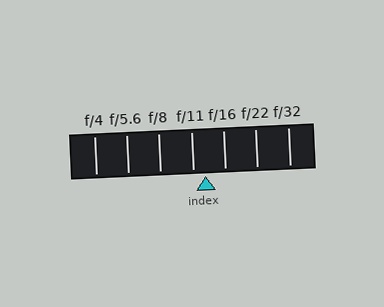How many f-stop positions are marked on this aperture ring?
There are 7 f-stop positions marked.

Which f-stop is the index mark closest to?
The index mark is closest to f/11.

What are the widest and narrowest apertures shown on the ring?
The widest aperture shown is f/4 and the narrowest is f/32.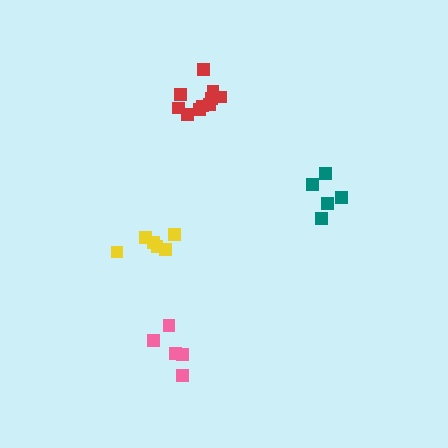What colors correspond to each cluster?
The clusters are colored: red, teal, pink, yellow.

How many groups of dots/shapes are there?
There are 4 groups.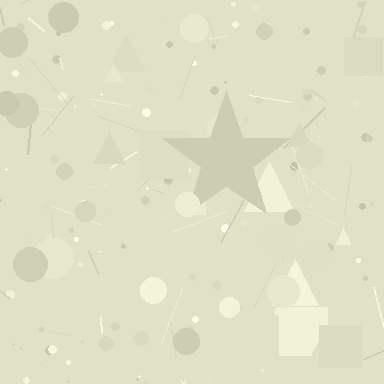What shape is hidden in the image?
A star is hidden in the image.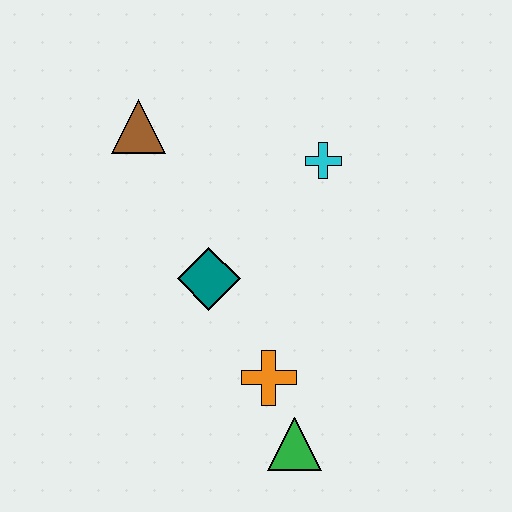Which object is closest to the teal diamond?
The orange cross is closest to the teal diamond.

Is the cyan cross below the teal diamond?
No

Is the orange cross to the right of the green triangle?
No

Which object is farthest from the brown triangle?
The green triangle is farthest from the brown triangle.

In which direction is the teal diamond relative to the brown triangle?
The teal diamond is below the brown triangle.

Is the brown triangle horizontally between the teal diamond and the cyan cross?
No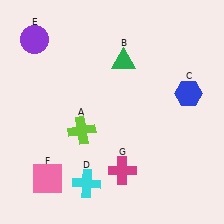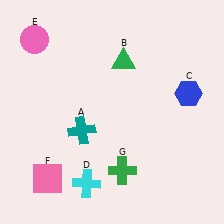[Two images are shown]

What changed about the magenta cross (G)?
In Image 1, G is magenta. In Image 2, it changed to green.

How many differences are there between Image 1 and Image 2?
There are 3 differences between the two images.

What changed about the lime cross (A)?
In Image 1, A is lime. In Image 2, it changed to teal.